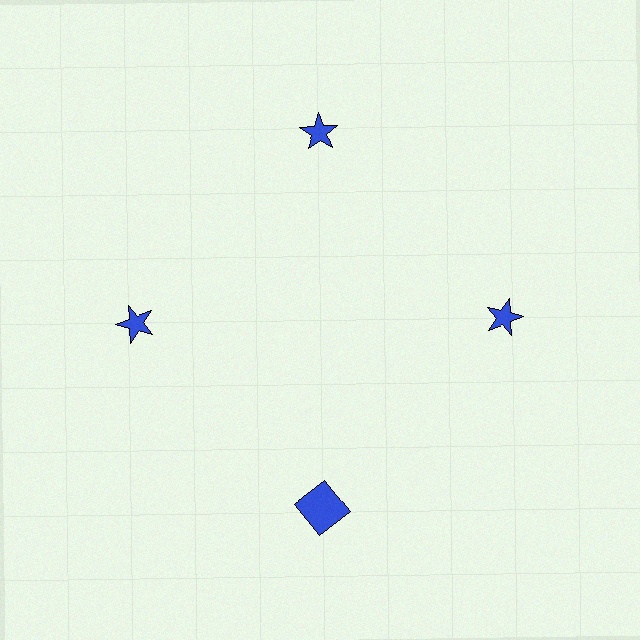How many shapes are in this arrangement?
There are 4 shapes arranged in a ring pattern.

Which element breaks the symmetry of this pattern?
The blue square at roughly the 6 o'clock position breaks the symmetry. All other shapes are blue stars.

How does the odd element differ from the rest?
It has a different shape: square instead of star.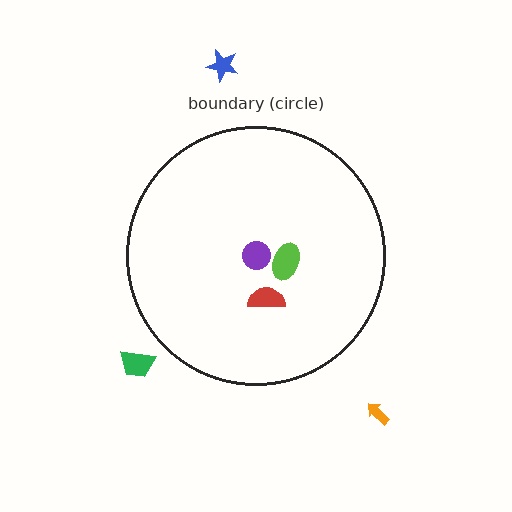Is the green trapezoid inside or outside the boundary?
Outside.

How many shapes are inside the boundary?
3 inside, 3 outside.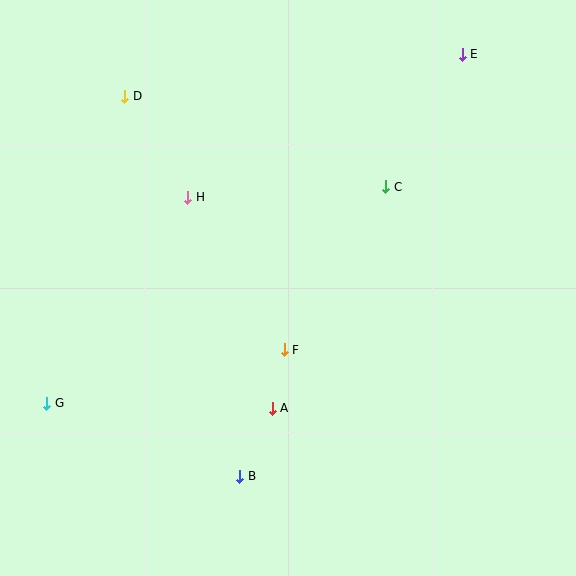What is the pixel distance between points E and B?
The distance between E and B is 477 pixels.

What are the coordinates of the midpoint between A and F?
The midpoint between A and F is at (278, 379).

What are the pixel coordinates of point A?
Point A is at (272, 408).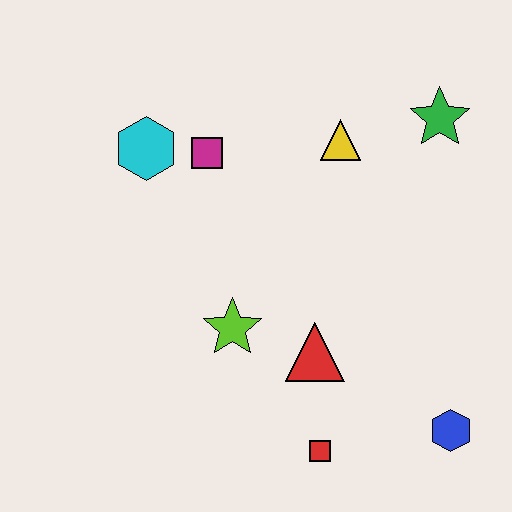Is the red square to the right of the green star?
No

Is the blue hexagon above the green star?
No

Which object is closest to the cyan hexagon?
The magenta square is closest to the cyan hexagon.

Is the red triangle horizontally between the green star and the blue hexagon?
No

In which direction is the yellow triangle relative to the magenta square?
The yellow triangle is to the right of the magenta square.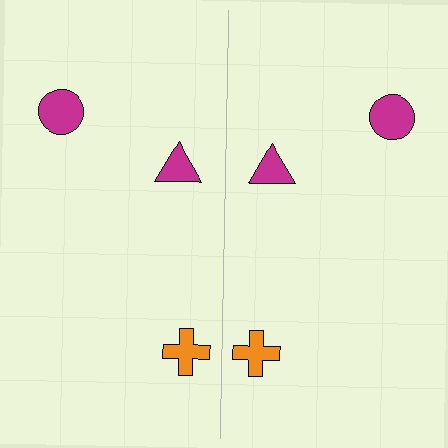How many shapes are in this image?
There are 6 shapes in this image.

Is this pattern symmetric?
Yes, this pattern has bilateral (reflection) symmetry.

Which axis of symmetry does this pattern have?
The pattern has a vertical axis of symmetry running through the center of the image.